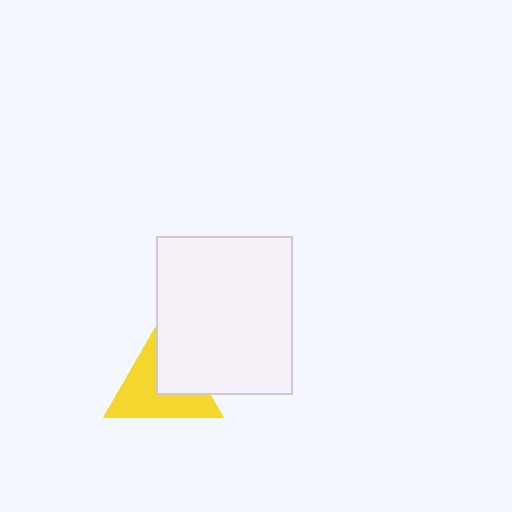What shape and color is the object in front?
The object in front is a white rectangle.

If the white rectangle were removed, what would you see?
You would see the complete yellow triangle.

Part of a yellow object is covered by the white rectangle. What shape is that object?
It is a triangle.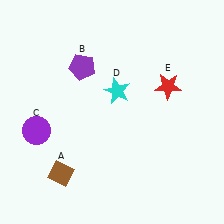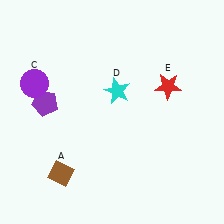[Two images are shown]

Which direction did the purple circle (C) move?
The purple circle (C) moved up.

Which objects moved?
The objects that moved are: the purple pentagon (B), the purple circle (C).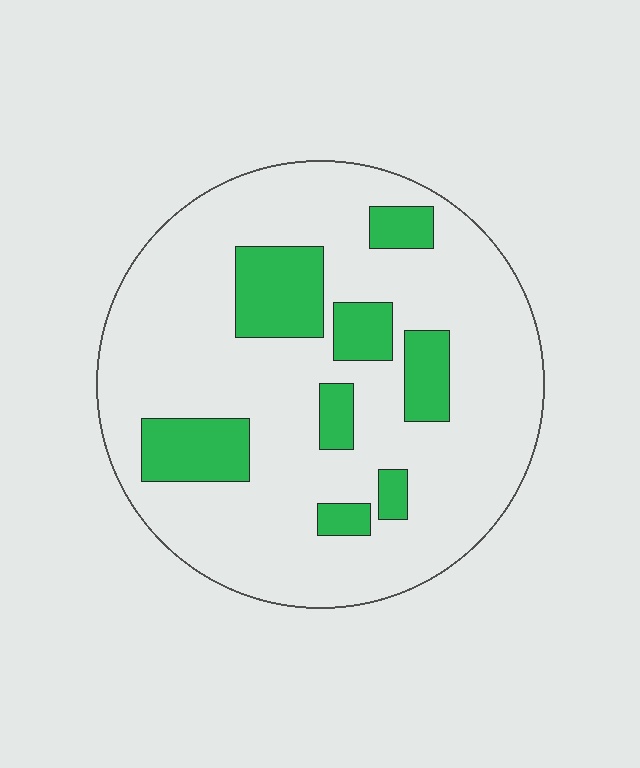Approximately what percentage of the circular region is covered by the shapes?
Approximately 20%.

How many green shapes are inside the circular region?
8.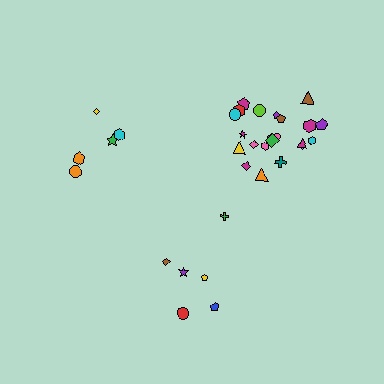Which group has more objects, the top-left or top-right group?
The top-right group.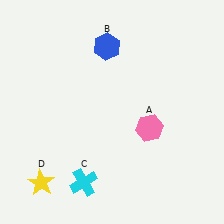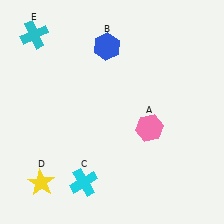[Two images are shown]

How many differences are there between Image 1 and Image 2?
There is 1 difference between the two images.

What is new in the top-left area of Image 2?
A cyan cross (E) was added in the top-left area of Image 2.